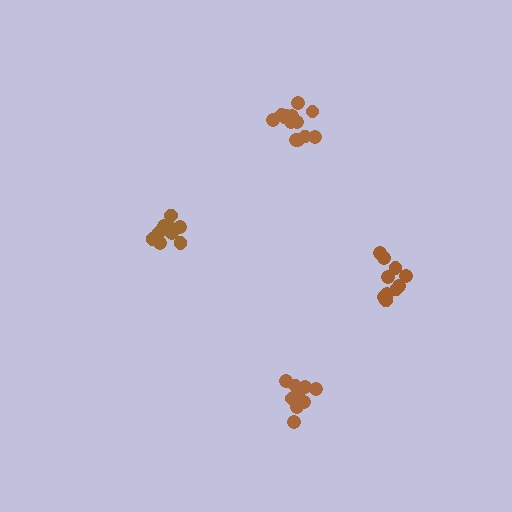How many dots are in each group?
Group 1: 10 dots, Group 2: 11 dots, Group 3: 13 dots, Group 4: 10 dots (44 total).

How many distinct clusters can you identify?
There are 4 distinct clusters.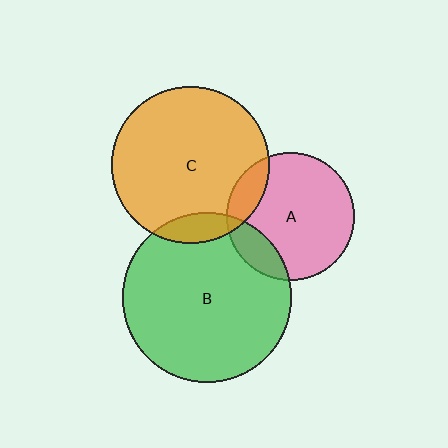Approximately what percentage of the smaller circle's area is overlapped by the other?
Approximately 15%.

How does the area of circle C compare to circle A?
Approximately 1.5 times.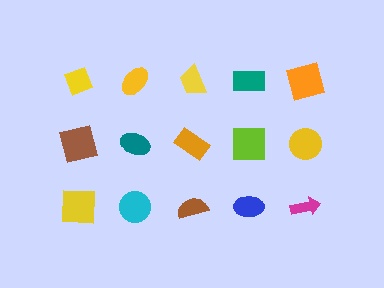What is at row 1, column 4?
A teal rectangle.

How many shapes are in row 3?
5 shapes.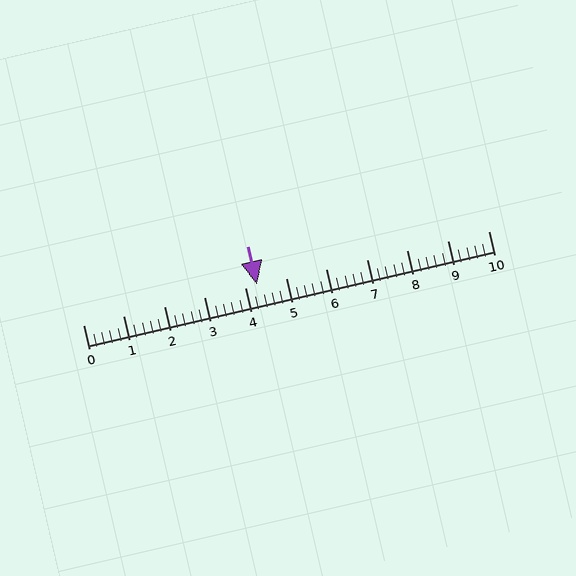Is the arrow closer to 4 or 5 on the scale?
The arrow is closer to 4.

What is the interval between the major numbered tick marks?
The major tick marks are spaced 1 units apart.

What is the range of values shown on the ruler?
The ruler shows values from 0 to 10.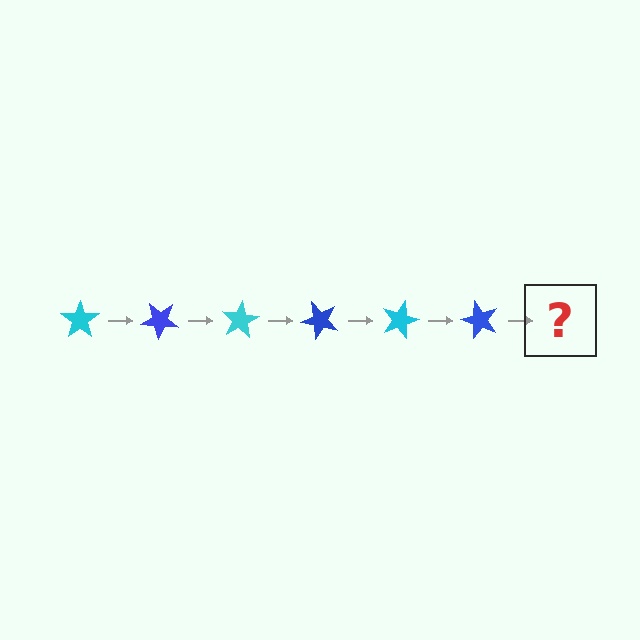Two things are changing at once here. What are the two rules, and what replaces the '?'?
The two rules are that it rotates 40 degrees each step and the color cycles through cyan and blue. The '?' should be a cyan star, rotated 240 degrees from the start.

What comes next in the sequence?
The next element should be a cyan star, rotated 240 degrees from the start.